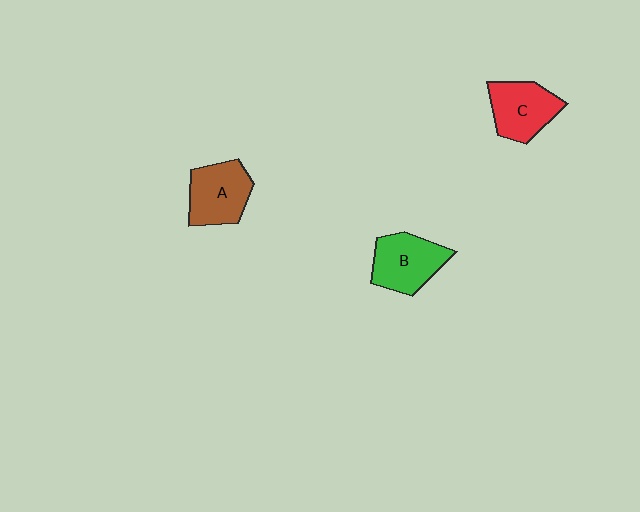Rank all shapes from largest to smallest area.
From largest to smallest: B (green), A (brown), C (red).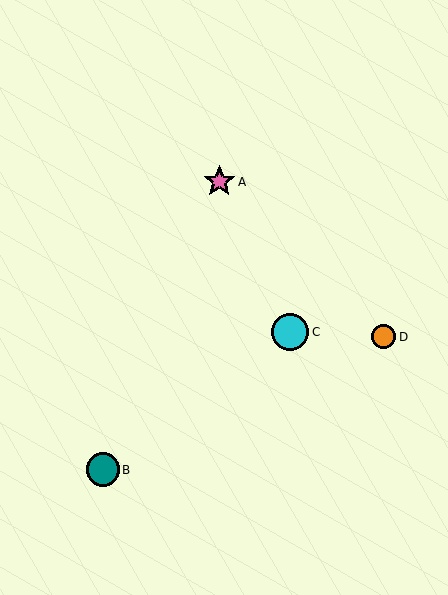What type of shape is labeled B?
Shape B is a teal circle.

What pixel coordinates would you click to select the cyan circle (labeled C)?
Click at (290, 332) to select the cyan circle C.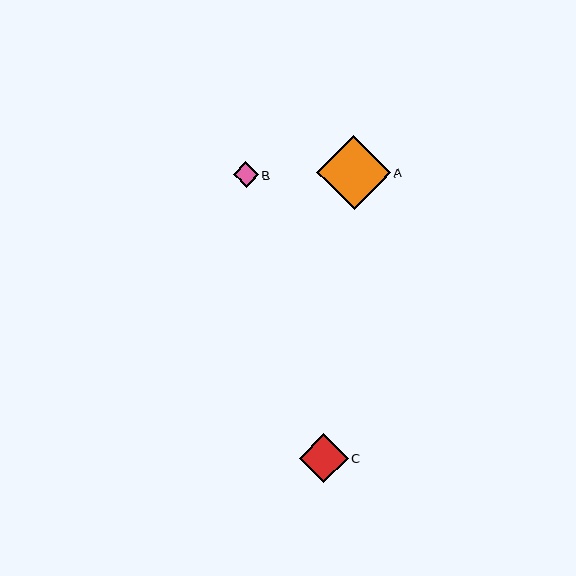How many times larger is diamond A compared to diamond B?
Diamond A is approximately 2.9 times the size of diamond B.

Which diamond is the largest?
Diamond A is the largest with a size of approximately 74 pixels.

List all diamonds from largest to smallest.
From largest to smallest: A, C, B.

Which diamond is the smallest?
Diamond B is the smallest with a size of approximately 25 pixels.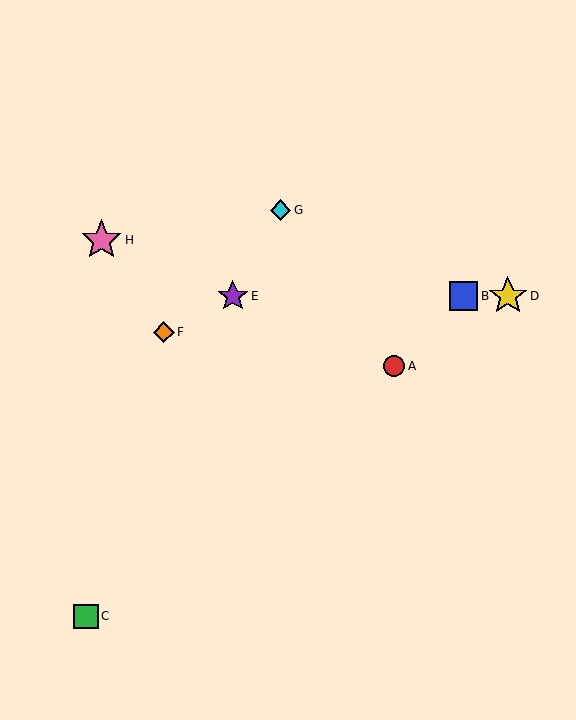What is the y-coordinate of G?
Object G is at y≈210.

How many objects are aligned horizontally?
3 objects (B, D, E) are aligned horizontally.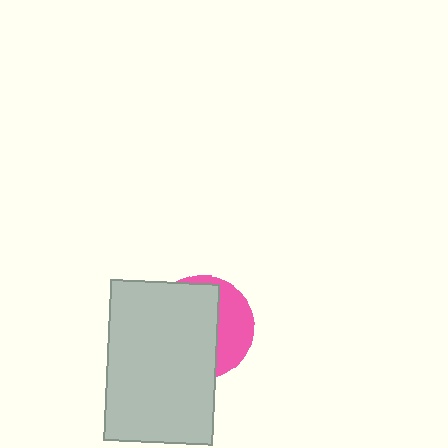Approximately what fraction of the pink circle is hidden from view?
Roughly 67% of the pink circle is hidden behind the light gray rectangle.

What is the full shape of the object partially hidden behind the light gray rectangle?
The partially hidden object is a pink circle.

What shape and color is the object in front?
The object in front is a light gray rectangle.